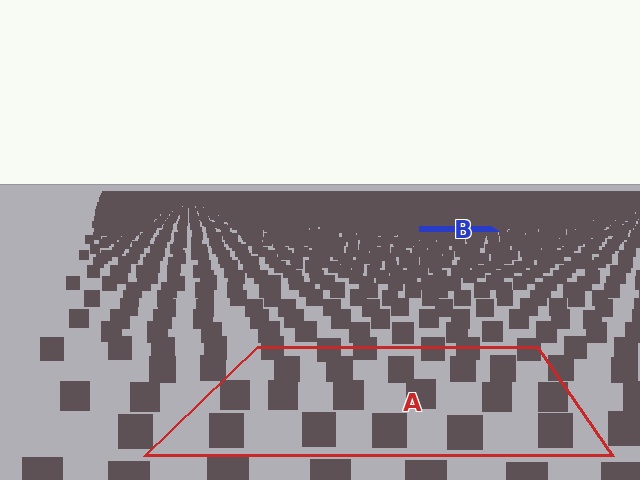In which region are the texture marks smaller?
The texture marks are smaller in region B, because it is farther away.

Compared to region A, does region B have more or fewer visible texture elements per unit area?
Region B has more texture elements per unit area — they are packed more densely because it is farther away.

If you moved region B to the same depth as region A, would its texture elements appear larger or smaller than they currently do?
They would appear larger. At a closer depth, the same texture elements are projected at a bigger on-screen size.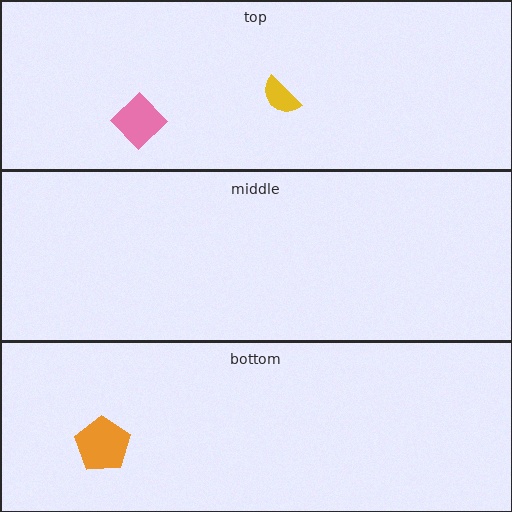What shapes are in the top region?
The pink diamond, the yellow semicircle.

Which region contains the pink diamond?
The top region.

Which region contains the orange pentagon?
The bottom region.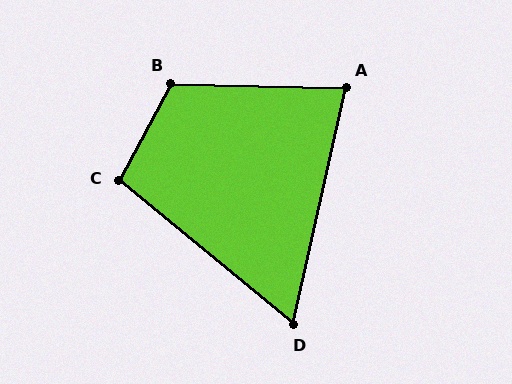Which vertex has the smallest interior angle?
D, at approximately 63 degrees.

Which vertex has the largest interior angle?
B, at approximately 117 degrees.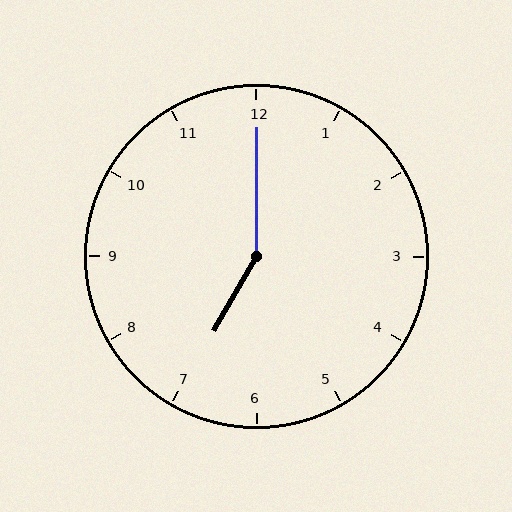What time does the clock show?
7:00.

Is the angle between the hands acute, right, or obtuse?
It is obtuse.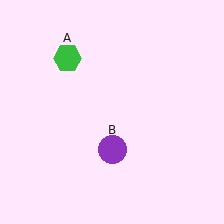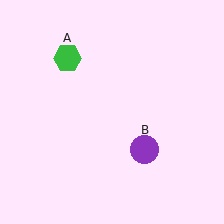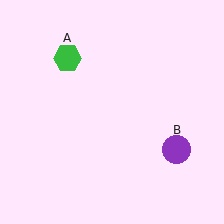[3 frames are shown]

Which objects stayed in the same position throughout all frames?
Green hexagon (object A) remained stationary.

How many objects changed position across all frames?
1 object changed position: purple circle (object B).